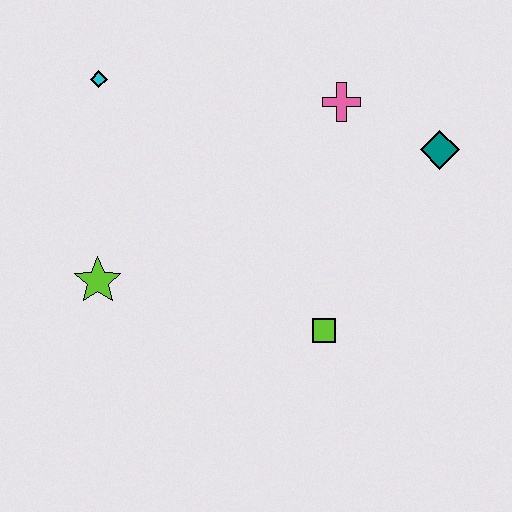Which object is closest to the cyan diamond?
The lime star is closest to the cyan diamond.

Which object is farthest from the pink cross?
The lime star is farthest from the pink cross.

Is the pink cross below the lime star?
No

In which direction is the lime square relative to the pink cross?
The lime square is below the pink cross.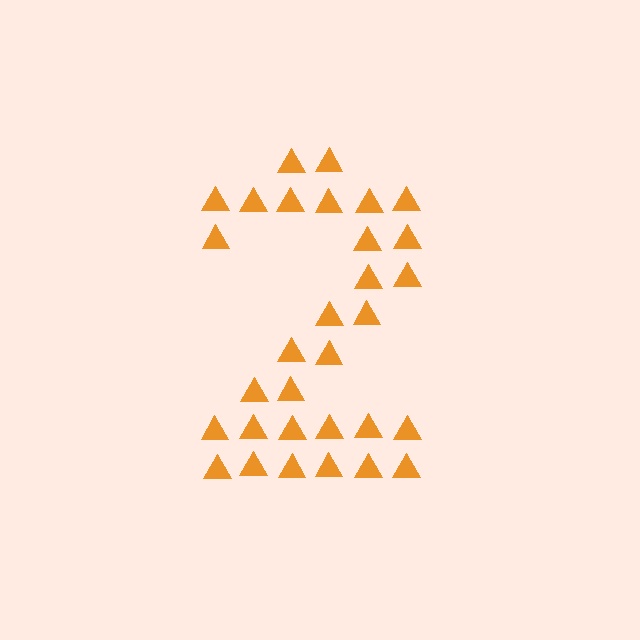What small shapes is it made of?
It is made of small triangles.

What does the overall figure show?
The overall figure shows the digit 2.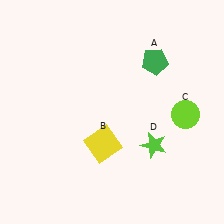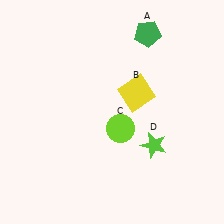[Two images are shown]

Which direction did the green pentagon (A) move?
The green pentagon (A) moved up.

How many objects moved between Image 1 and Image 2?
3 objects moved between the two images.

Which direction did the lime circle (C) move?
The lime circle (C) moved left.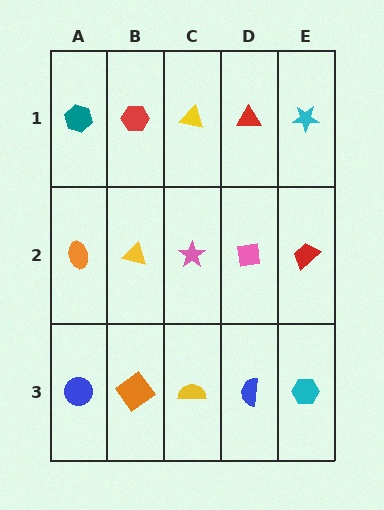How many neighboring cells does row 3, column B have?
3.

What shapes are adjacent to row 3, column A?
An orange ellipse (row 2, column A), an orange diamond (row 3, column B).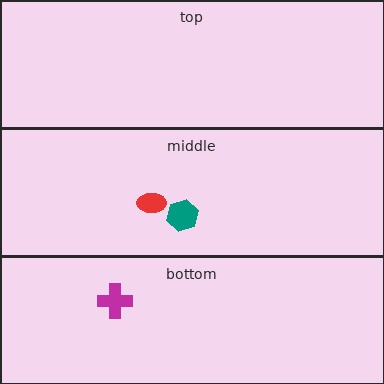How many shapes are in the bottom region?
1.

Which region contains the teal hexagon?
The middle region.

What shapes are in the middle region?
The red ellipse, the teal hexagon.